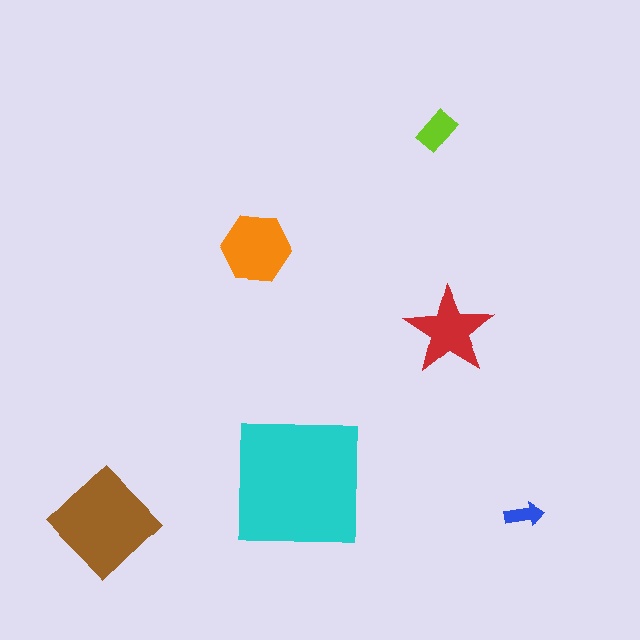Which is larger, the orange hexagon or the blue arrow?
The orange hexagon.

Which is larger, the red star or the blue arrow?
The red star.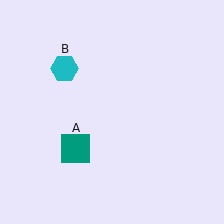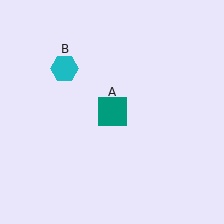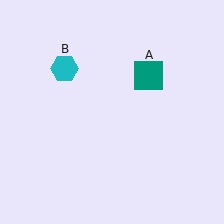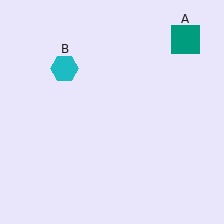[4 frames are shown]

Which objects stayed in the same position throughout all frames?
Cyan hexagon (object B) remained stationary.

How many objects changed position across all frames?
1 object changed position: teal square (object A).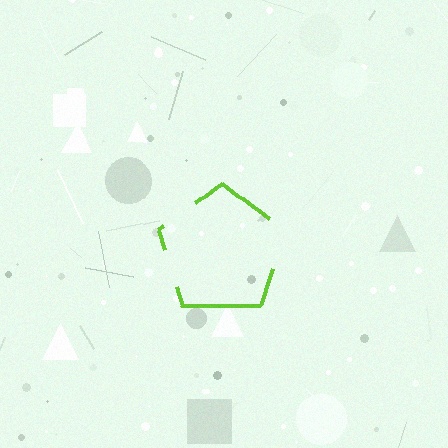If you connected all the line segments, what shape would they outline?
They would outline a pentagon.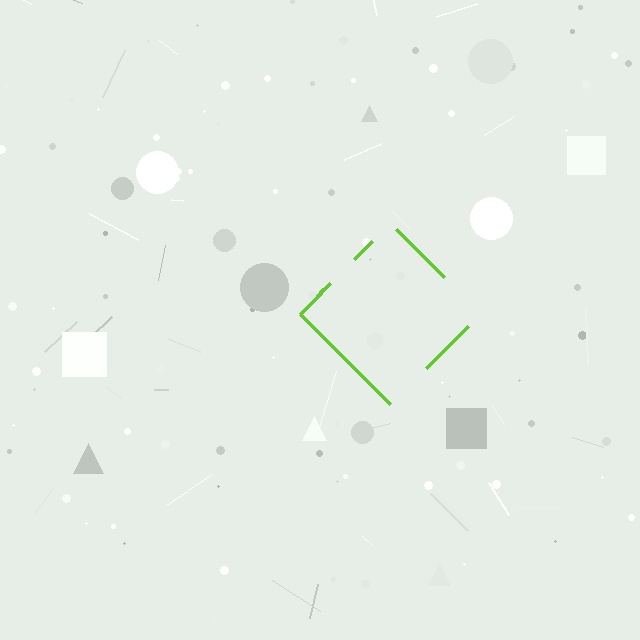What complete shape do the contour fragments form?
The contour fragments form a diamond.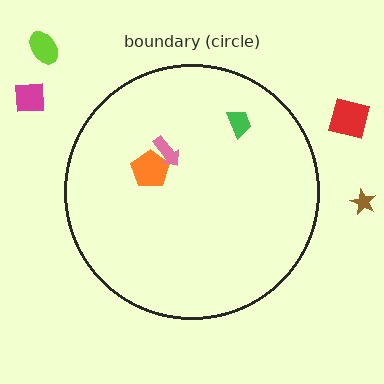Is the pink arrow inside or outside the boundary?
Inside.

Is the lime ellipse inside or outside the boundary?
Outside.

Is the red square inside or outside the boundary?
Outside.